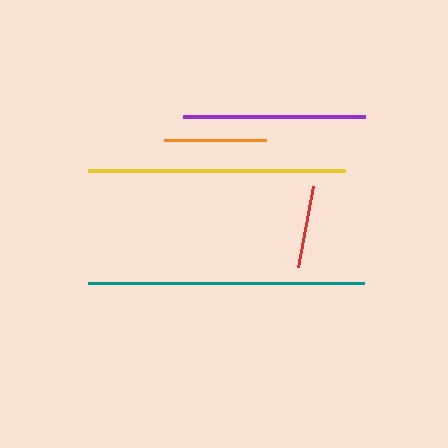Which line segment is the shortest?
The red line is the shortest at approximately 82 pixels.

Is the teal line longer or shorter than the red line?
The teal line is longer than the red line.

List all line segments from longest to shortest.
From longest to shortest: teal, yellow, purple, orange, red.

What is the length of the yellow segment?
The yellow segment is approximately 258 pixels long.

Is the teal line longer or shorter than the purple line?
The teal line is longer than the purple line.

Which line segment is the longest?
The teal line is the longest at approximately 276 pixels.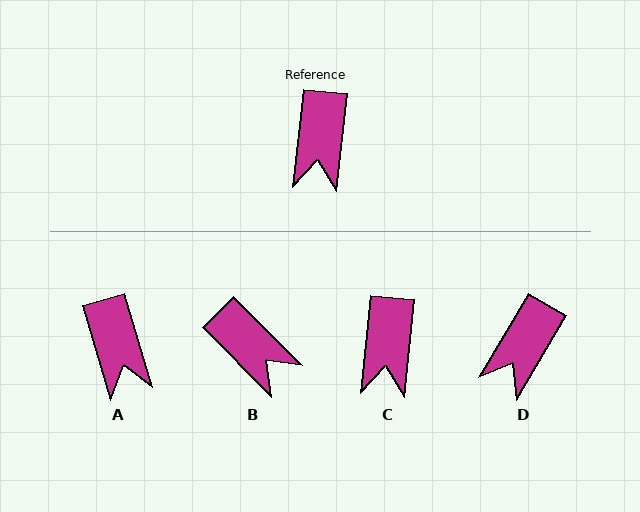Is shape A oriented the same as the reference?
No, it is off by about 22 degrees.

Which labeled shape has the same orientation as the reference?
C.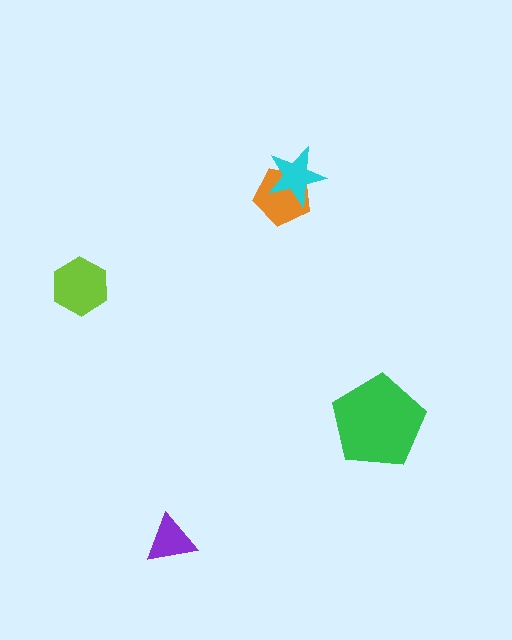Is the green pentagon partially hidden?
No, no other shape covers it.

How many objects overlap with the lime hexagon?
0 objects overlap with the lime hexagon.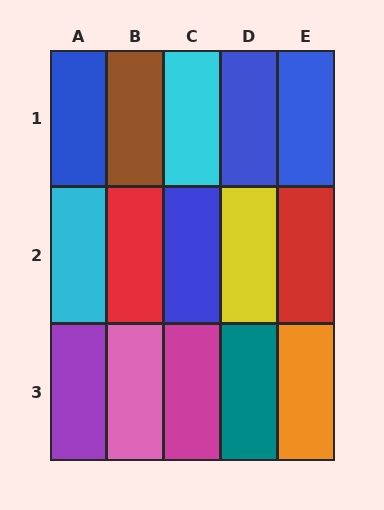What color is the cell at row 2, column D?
Yellow.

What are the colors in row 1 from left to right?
Blue, brown, cyan, blue, blue.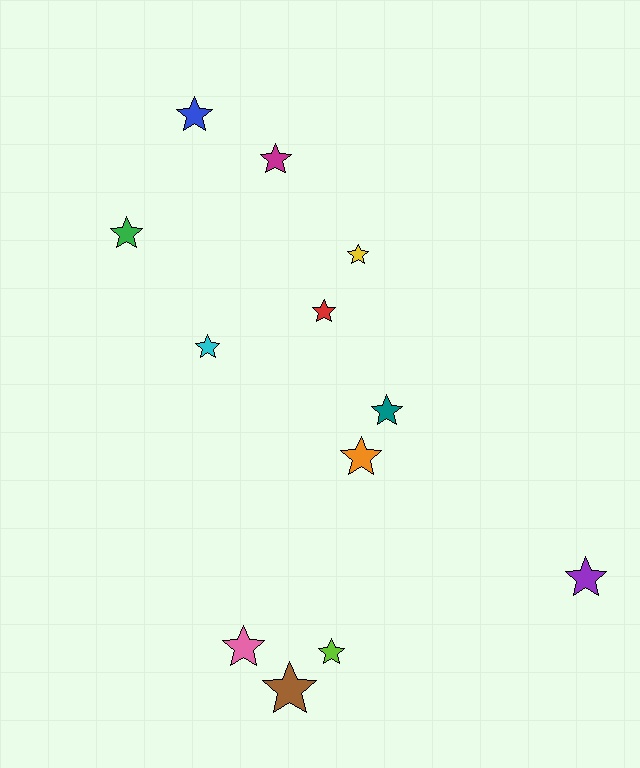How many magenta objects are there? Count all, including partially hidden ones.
There is 1 magenta object.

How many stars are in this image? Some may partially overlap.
There are 12 stars.